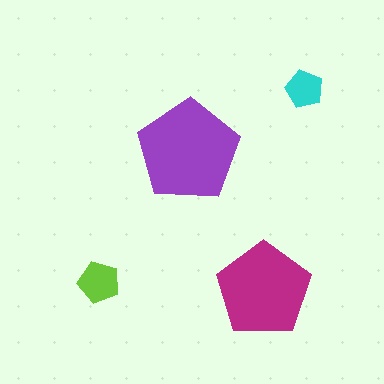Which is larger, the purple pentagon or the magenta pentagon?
The purple one.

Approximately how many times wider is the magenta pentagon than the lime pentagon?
About 2 times wider.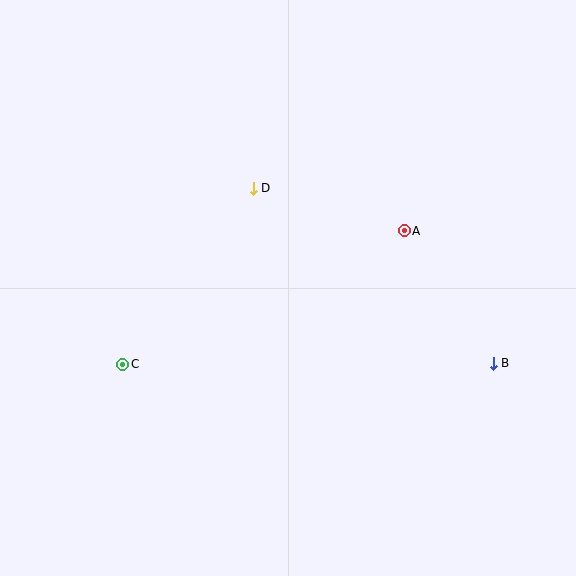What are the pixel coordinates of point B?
Point B is at (493, 363).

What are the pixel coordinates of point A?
Point A is at (404, 231).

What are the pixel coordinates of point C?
Point C is at (123, 364).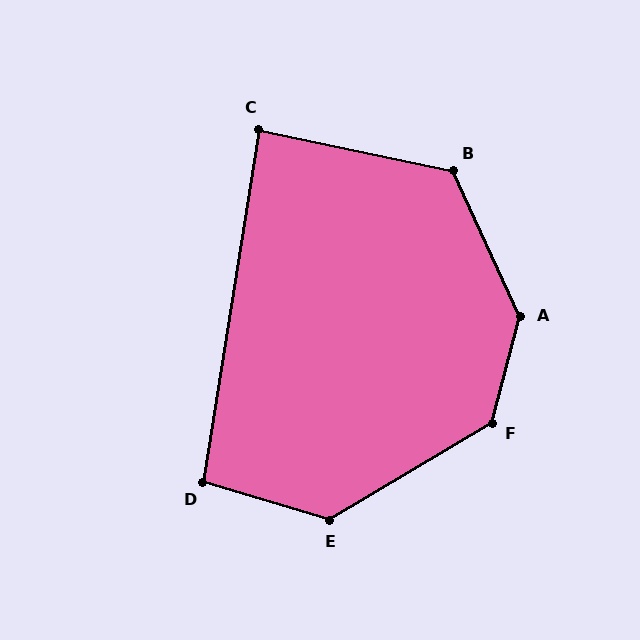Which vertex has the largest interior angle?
A, at approximately 140 degrees.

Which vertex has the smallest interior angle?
C, at approximately 87 degrees.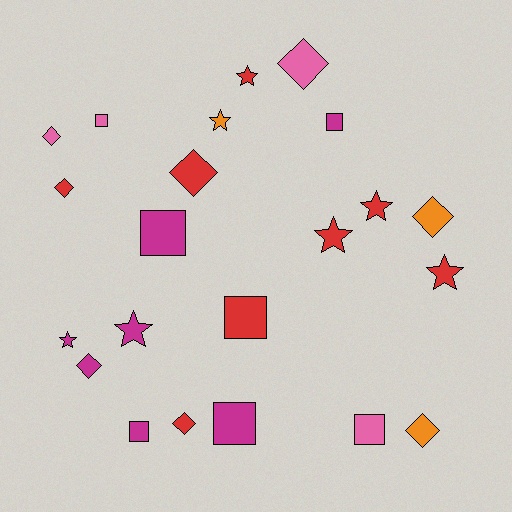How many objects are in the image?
There are 22 objects.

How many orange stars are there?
There is 1 orange star.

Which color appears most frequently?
Red, with 8 objects.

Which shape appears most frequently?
Diamond, with 8 objects.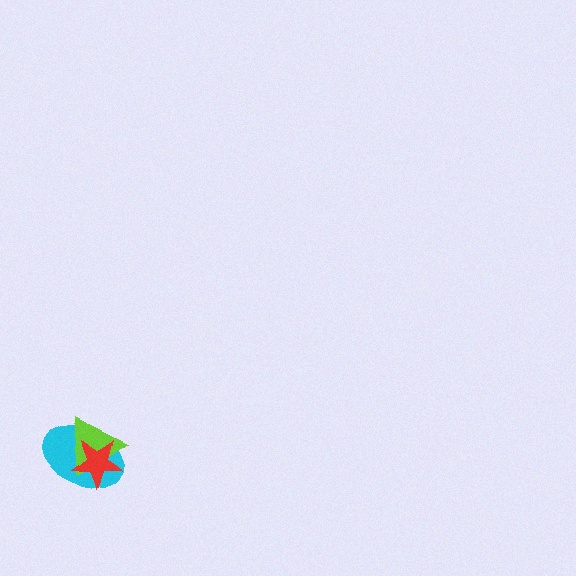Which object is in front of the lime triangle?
The red star is in front of the lime triangle.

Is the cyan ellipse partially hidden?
Yes, it is partially covered by another shape.